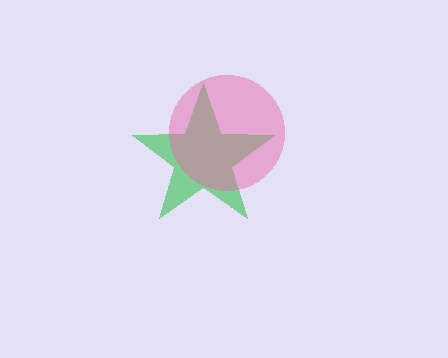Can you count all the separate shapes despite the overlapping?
Yes, there are 2 separate shapes.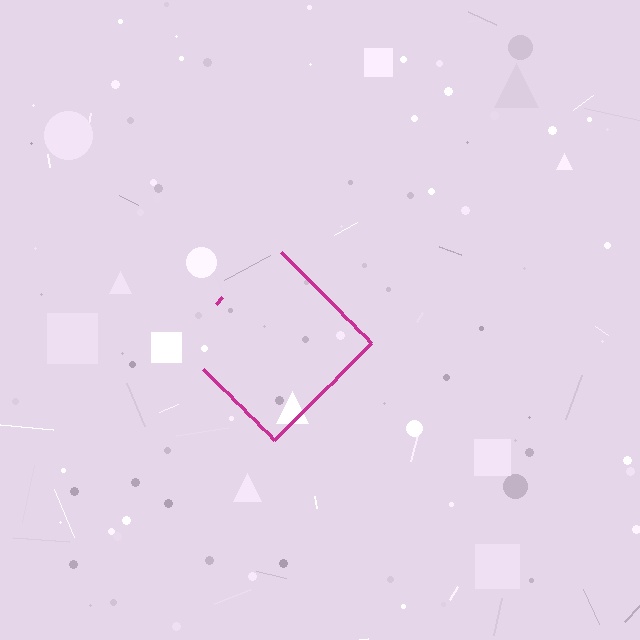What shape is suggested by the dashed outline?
The dashed outline suggests a diamond.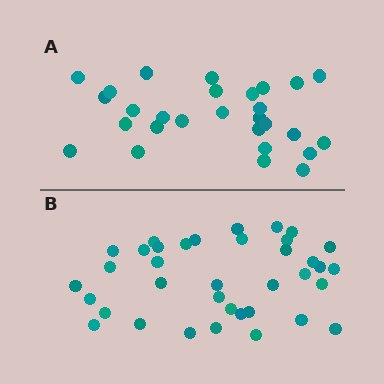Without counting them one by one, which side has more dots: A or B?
Region B (the bottom region) has more dots.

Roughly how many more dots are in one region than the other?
Region B has roughly 8 or so more dots than region A.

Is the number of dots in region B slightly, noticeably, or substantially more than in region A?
Region B has noticeably more, but not dramatically so. The ratio is roughly 1.3 to 1.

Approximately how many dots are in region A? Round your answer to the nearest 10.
About 30 dots. (The exact count is 28, which rounds to 30.)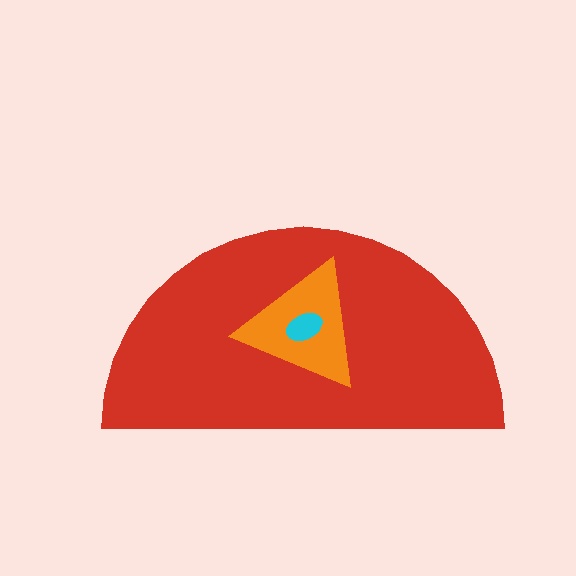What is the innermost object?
The cyan ellipse.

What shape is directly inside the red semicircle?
The orange triangle.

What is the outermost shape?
The red semicircle.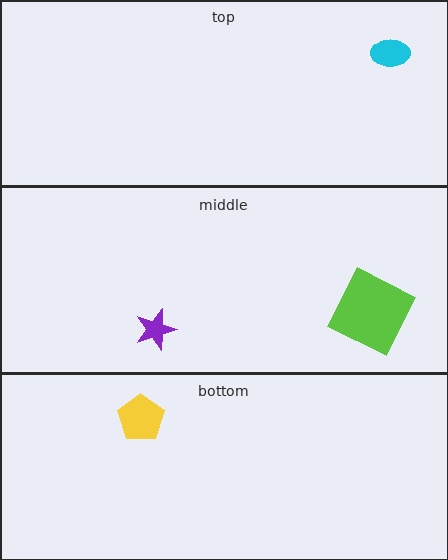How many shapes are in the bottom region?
1.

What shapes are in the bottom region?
The yellow pentagon.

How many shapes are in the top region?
1.